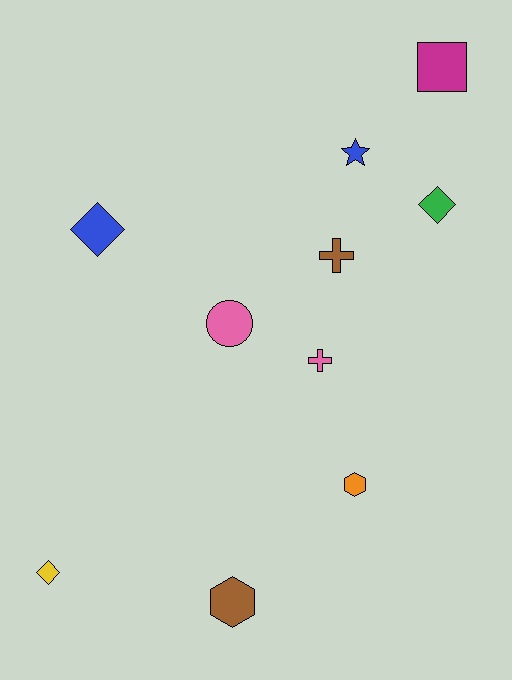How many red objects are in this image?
There are no red objects.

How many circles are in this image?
There is 1 circle.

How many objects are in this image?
There are 10 objects.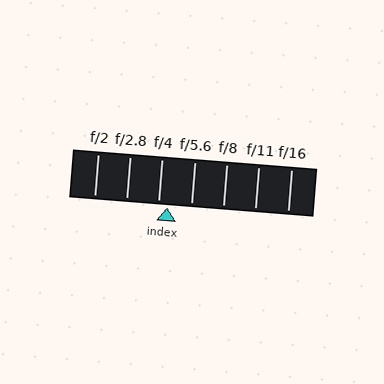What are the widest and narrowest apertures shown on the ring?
The widest aperture shown is f/2 and the narrowest is f/16.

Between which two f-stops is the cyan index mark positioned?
The index mark is between f/4 and f/5.6.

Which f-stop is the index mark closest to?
The index mark is closest to f/4.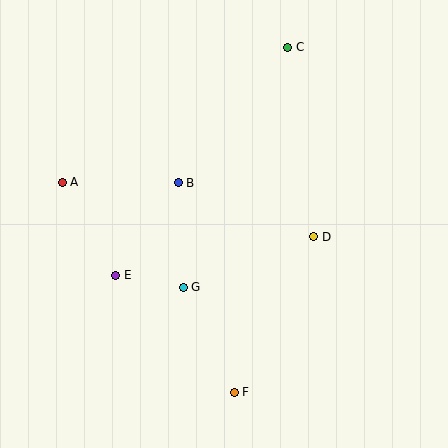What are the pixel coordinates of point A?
Point A is at (62, 182).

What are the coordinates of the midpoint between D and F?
The midpoint between D and F is at (274, 315).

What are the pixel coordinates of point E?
Point E is at (116, 275).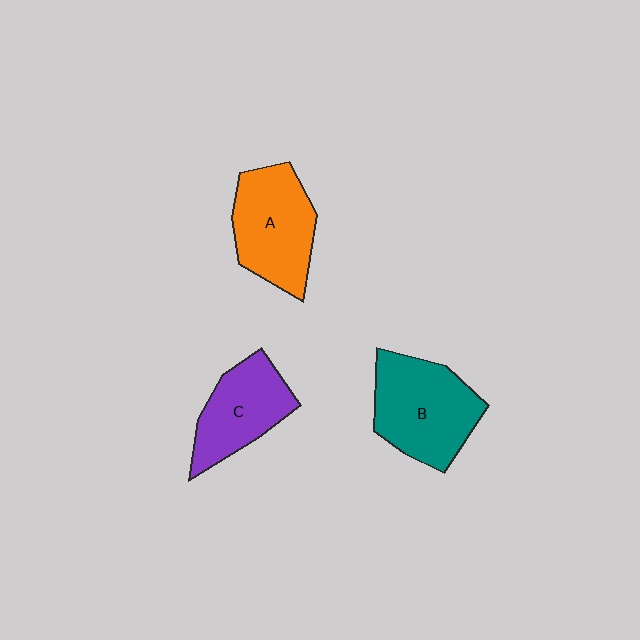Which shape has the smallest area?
Shape C (purple).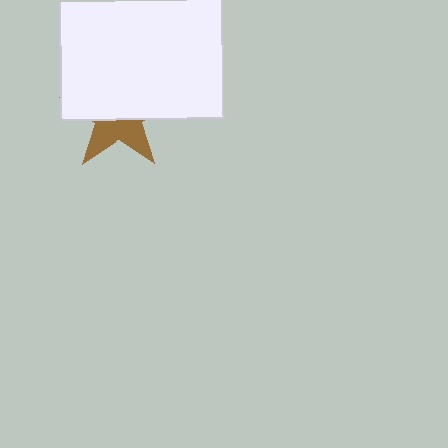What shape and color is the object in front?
The object in front is a white square.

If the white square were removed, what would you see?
You would see the complete brown star.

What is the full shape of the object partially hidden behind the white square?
The partially hidden object is a brown star.